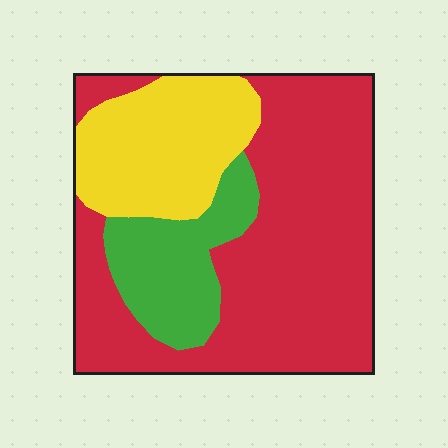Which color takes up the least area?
Green, at roughly 15%.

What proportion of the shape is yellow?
Yellow covers 23% of the shape.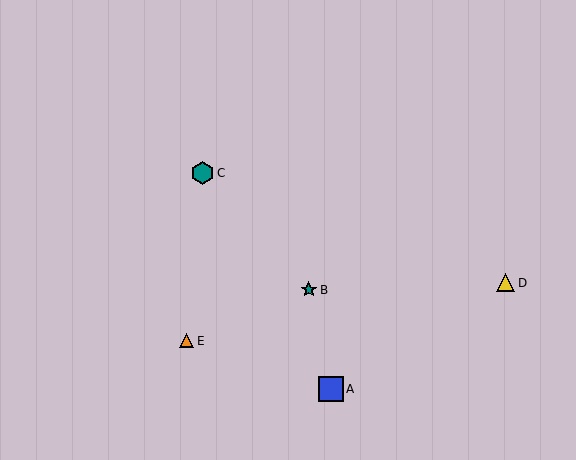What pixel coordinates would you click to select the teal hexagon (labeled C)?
Click at (203, 173) to select the teal hexagon C.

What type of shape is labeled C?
Shape C is a teal hexagon.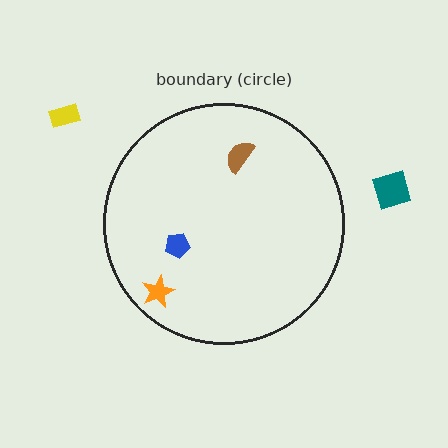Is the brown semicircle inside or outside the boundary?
Inside.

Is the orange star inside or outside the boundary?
Inside.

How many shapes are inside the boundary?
3 inside, 2 outside.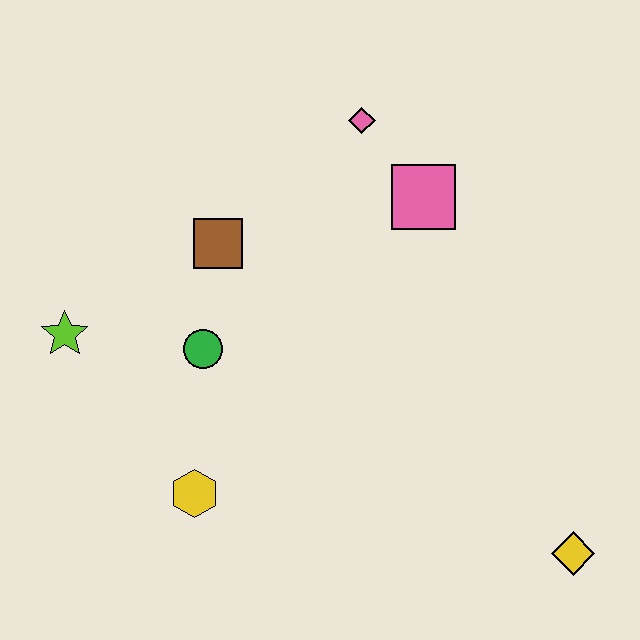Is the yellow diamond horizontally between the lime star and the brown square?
No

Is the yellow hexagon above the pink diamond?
No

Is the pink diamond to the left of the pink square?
Yes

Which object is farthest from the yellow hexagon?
The pink diamond is farthest from the yellow hexagon.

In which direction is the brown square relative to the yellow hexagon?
The brown square is above the yellow hexagon.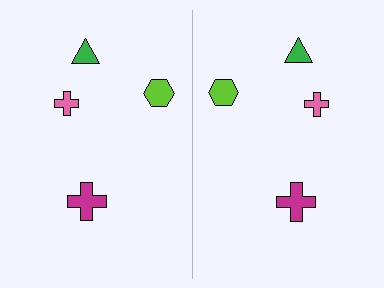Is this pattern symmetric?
Yes, this pattern has bilateral (reflection) symmetry.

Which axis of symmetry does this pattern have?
The pattern has a vertical axis of symmetry running through the center of the image.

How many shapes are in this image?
There are 8 shapes in this image.